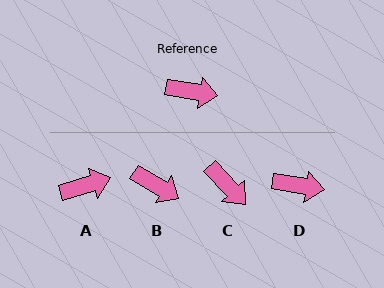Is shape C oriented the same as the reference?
No, it is off by about 38 degrees.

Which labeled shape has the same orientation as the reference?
D.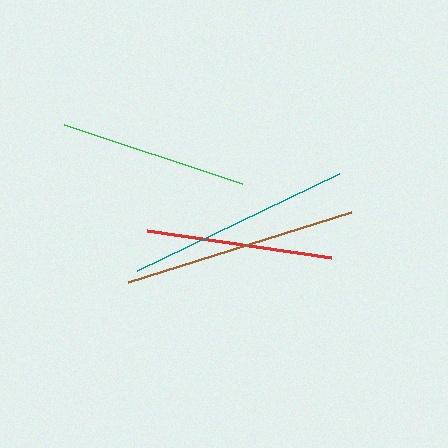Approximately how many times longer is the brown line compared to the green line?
The brown line is approximately 1.2 times the length of the green line.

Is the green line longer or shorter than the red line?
The green line is longer than the red line.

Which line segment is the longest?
The brown line is the longest at approximately 233 pixels.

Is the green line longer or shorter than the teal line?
The teal line is longer than the green line.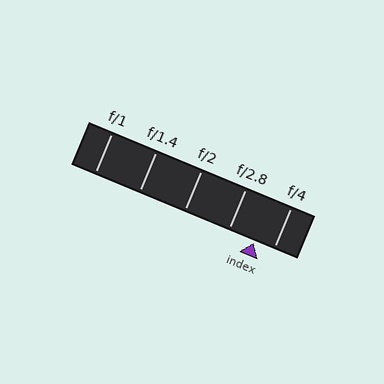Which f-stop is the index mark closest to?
The index mark is closest to f/4.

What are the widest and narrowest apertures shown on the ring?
The widest aperture shown is f/1 and the narrowest is f/4.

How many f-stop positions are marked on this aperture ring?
There are 5 f-stop positions marked.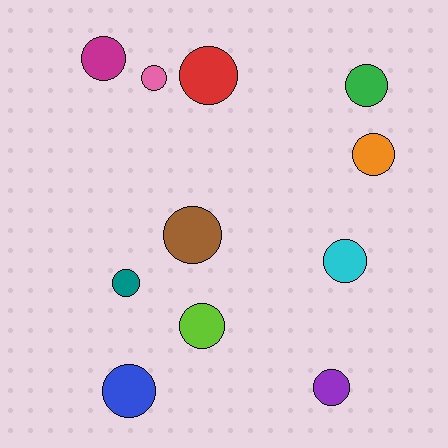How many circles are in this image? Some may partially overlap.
There are 11 circles.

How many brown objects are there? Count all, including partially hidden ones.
There is 1 brown object.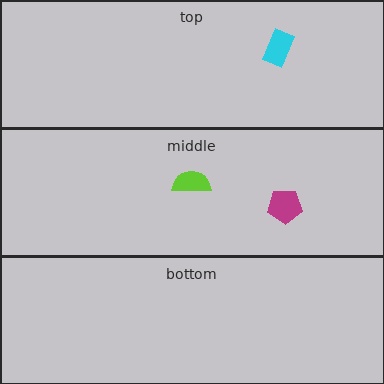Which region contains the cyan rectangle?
The top region.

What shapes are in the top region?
The cyan rectangle.